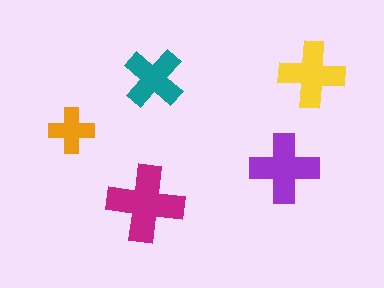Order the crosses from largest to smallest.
the magenta one, the purple one, the yellow one, the teal one, the orange one.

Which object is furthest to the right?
The yellow cross is rightmost.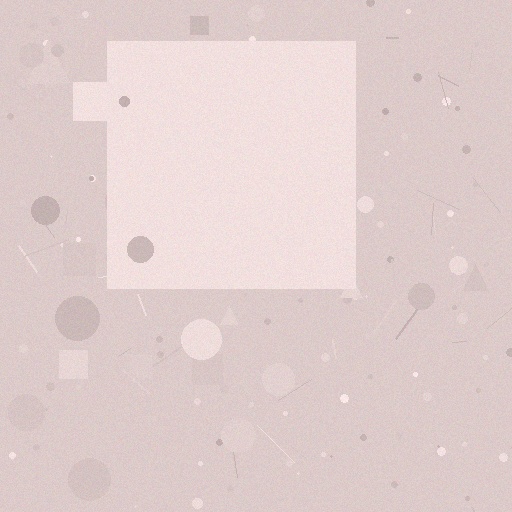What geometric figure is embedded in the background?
A square is embedded in the background.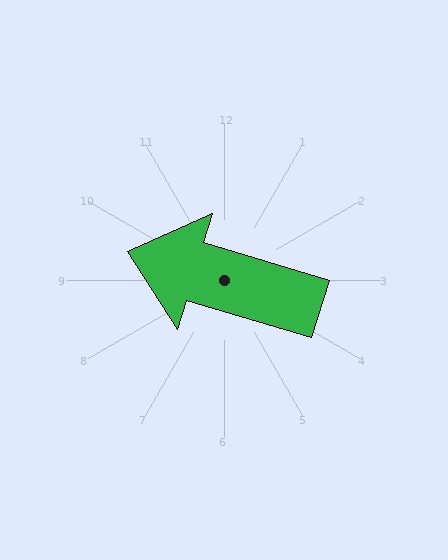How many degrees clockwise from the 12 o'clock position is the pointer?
Approximately 287 degrees.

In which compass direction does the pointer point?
West.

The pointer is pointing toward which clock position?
Roughly 10 o'clock.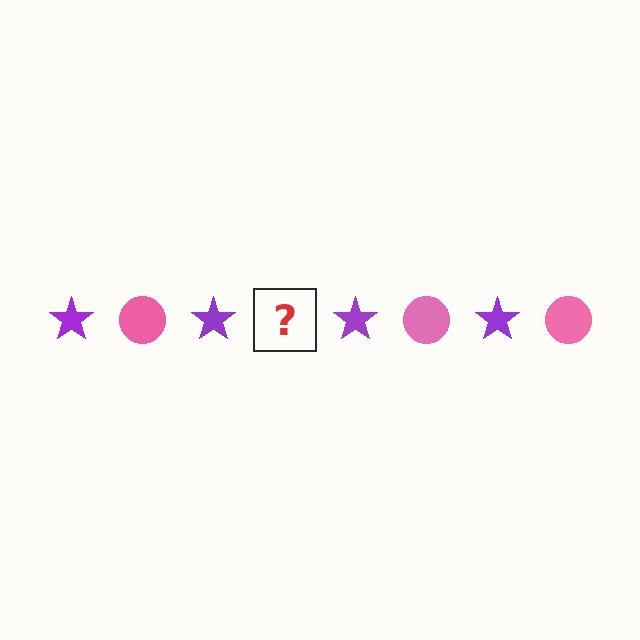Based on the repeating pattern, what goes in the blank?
The blank should be a pink circle.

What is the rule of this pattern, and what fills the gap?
The rule is that the pattern alternates between purple star and pink circle. The gap should be filled with a pink circle.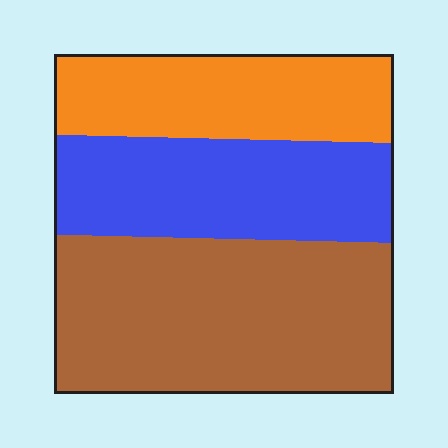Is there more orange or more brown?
Brown.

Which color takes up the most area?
Brown, at roughly 45%.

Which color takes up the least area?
Orange, at roughly 25%.